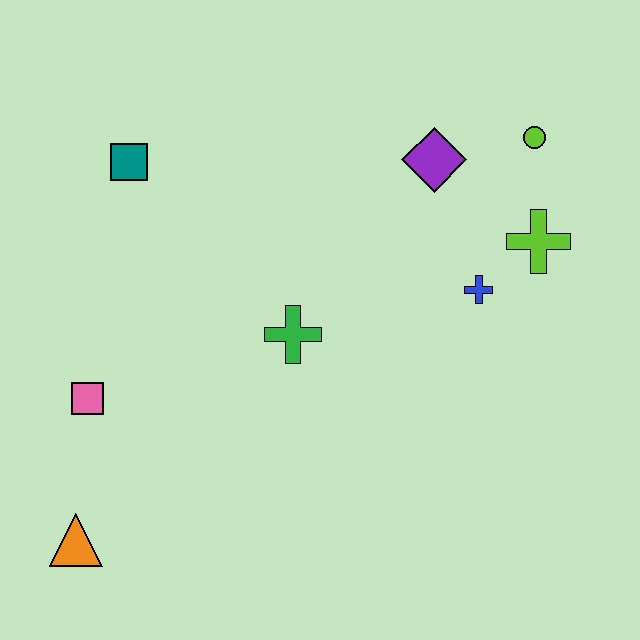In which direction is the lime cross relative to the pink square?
The lime cross is to the right of the pink square.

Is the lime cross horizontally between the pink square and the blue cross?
No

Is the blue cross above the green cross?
Yes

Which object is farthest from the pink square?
The lime circle is farthest from the pink square.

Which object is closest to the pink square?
The orange triangle is closest to the pink square.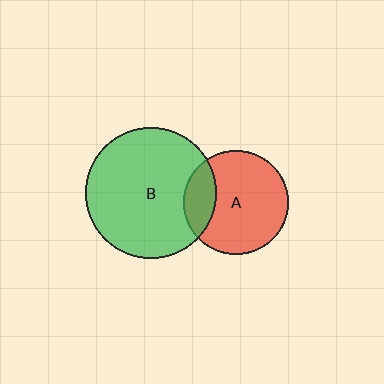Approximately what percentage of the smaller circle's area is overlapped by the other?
Approximately 20%.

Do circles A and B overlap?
Yes.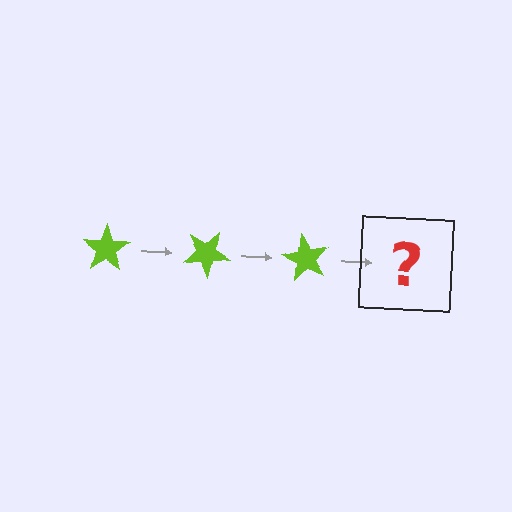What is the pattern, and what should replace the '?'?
The pattern is that the star rotates 30 degrees each step. The '?' should be a lime star rotated 90 degrees.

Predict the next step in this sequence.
The next step is a lime star rotated 90 degrees.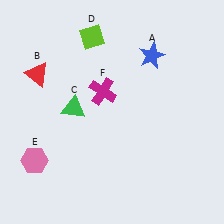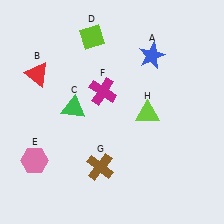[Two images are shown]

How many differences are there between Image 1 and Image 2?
There are 2 differences between the two images.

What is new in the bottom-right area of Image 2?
A lime triangle (H) was added in the bottom-right area of Image 2.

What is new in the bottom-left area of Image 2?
A brown cross (G) was added in the bottom-left area of Image 2.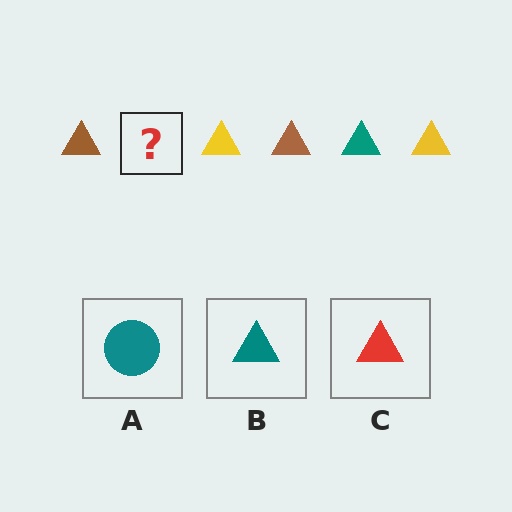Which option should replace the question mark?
Option B.